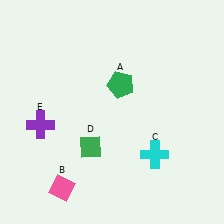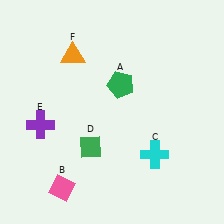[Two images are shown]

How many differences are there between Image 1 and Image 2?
There is 1 difference between the two images.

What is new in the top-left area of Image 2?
An orange triangle (F) was added in the top-left area of Image 2.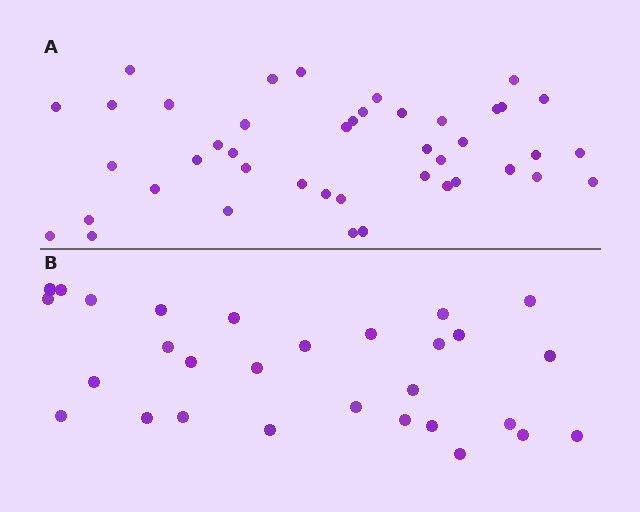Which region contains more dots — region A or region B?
Region A (the top region) has more dots.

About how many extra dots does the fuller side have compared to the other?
Region A has approximately 15 more dots than region B.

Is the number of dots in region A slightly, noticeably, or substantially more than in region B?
Region A has substantially more. The ratio is roughly 1.5 to 1.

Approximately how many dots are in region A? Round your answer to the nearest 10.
About 40 dots. (The exact count is 43, which rounds to 40.)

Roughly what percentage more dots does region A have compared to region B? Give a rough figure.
About 50% more.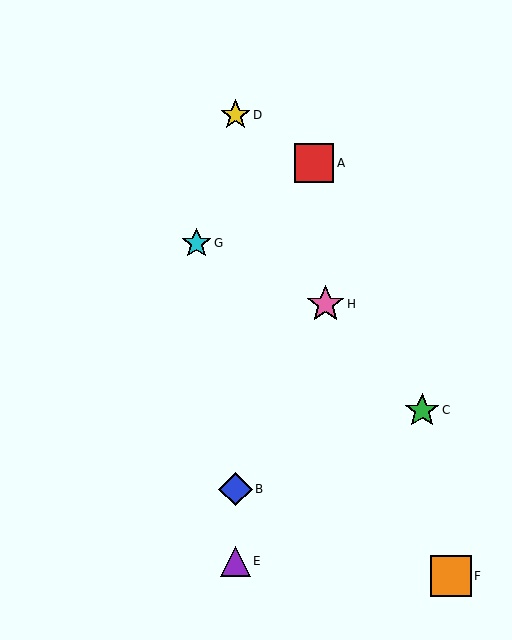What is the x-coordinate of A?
Object A is at x≈314.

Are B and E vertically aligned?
Yes, both are at x≈235.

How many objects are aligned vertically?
3 objects (B, D, E) are aligned vertically.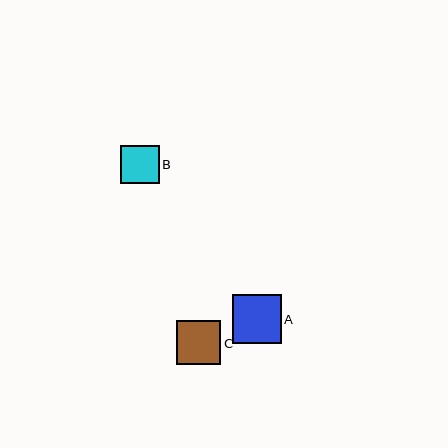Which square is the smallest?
Square B is the smallest with a size of approximately 39 pixels.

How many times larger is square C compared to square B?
Square C is approximately 1.1 times the size of square B.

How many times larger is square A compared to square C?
Square A is approximately 1.1 times the size of square C.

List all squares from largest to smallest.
From largest to smallest: A, C, B.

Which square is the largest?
Square A is the largest with a size of approximately 49 pixels.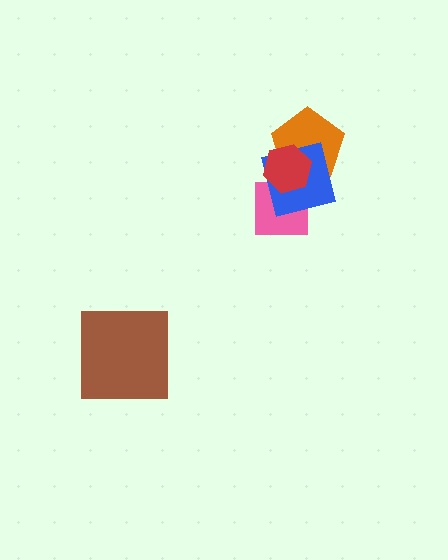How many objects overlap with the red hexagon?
3 objects overlap with the red hexagon.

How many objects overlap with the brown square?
0 objects overlap with the brown square.